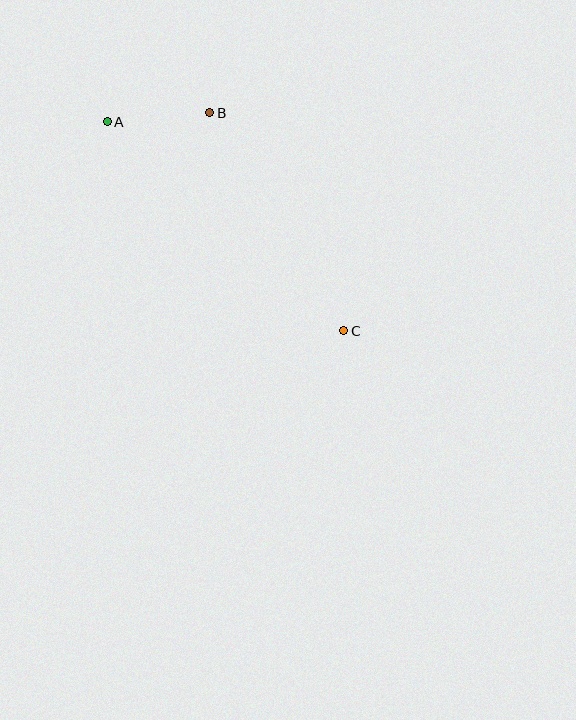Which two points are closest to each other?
Points A and B are closest to each other.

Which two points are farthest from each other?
Points A and C are farthest from each other.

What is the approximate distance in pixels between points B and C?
The distance between B and C is approximately 256 pixels.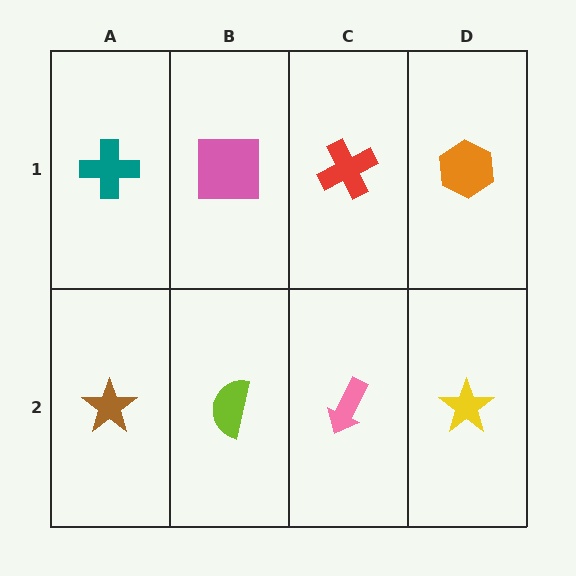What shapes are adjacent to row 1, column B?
A lime semicircle (row 2, column B), a teal cross (row 1, column A), a red cross (row 1, column C).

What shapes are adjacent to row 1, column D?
A yellow star (row 2, column D), a red cross (row 1, column C).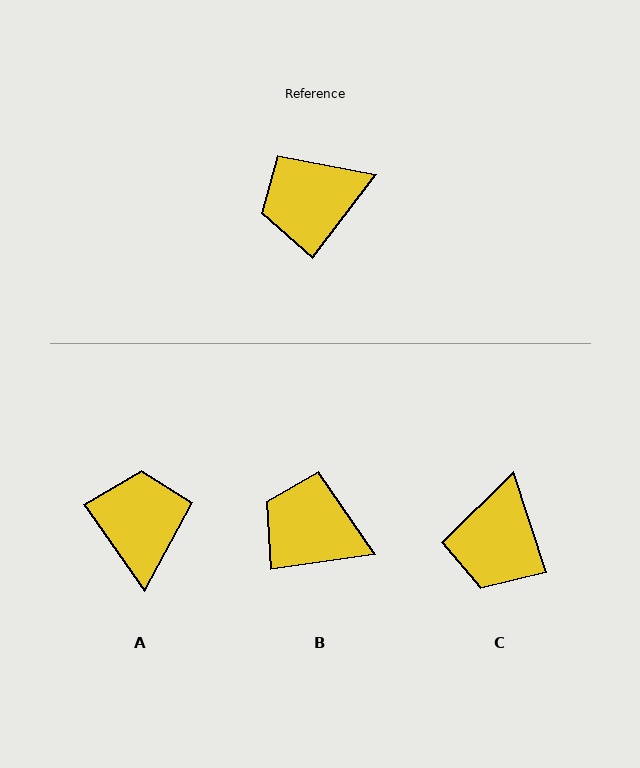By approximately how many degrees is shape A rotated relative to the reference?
Approximately 108 degrees clockwise.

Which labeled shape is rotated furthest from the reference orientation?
A, about 108 degrees away.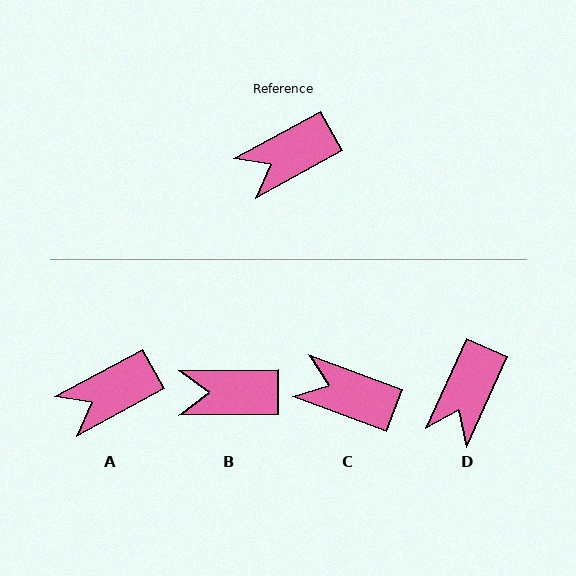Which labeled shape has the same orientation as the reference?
A.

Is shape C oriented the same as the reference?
No, it is off by about 49 degrees.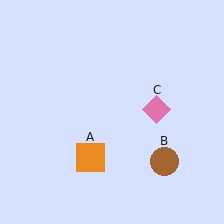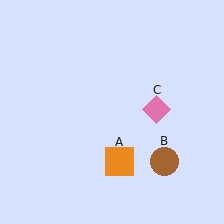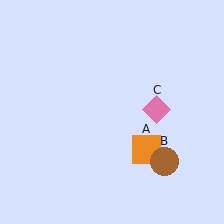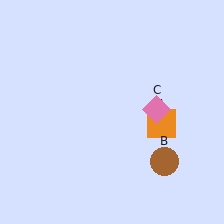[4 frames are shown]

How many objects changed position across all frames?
1 object changed position: orange square (object A).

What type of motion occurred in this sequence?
The orange square (object A) rotated counterclockwise around the center of the scene.